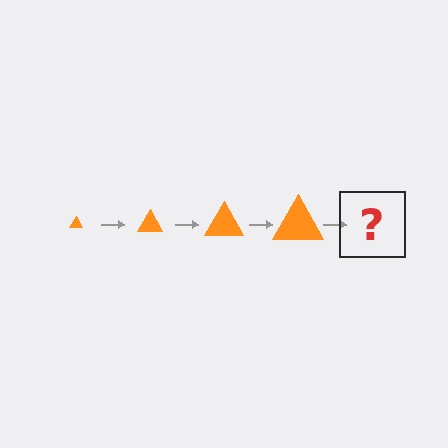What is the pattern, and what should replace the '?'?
The pattern is that the triangle gets progressively larger each step. The '?' should be an orange triangle, larger than the previous one.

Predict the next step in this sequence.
The next step is an orange triangle, larger than the previous one.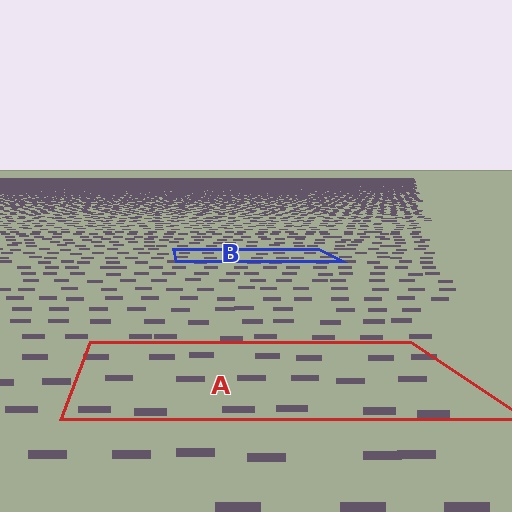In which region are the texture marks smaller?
The texture marks are smaller in region B, because it is farther away.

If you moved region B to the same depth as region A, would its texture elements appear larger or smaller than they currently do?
They would appear larger. At a closer depth, the same texture elements are projected at a bigger on-screen size.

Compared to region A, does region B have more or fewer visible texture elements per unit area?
Region B has more texture elements per unit area — they are packed more densely because it is farther away.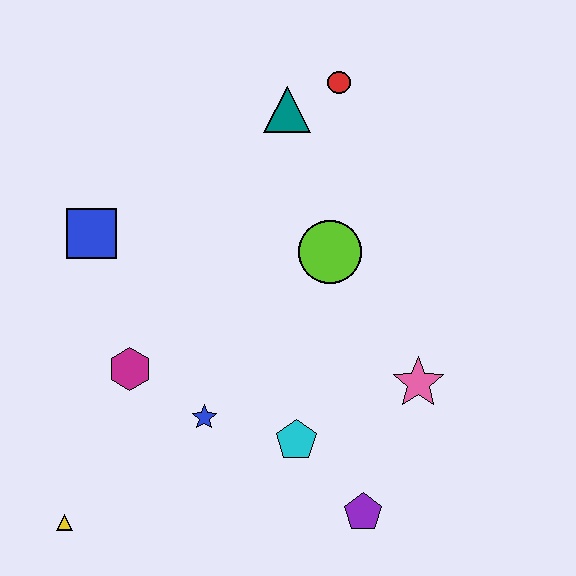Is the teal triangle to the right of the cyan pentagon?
No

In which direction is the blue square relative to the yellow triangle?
The blue square is above the yellow triangle.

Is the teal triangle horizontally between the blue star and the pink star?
Yes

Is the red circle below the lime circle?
No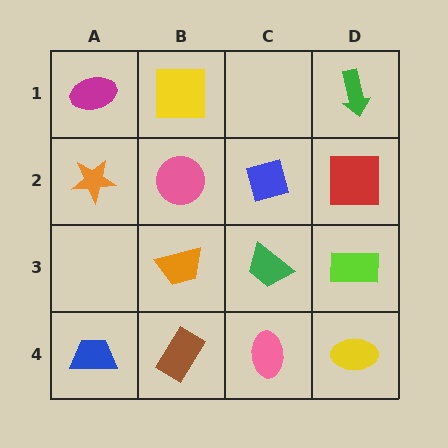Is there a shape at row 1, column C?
No, that cell is empty.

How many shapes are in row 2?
4 shapes.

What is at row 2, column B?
A pink circle.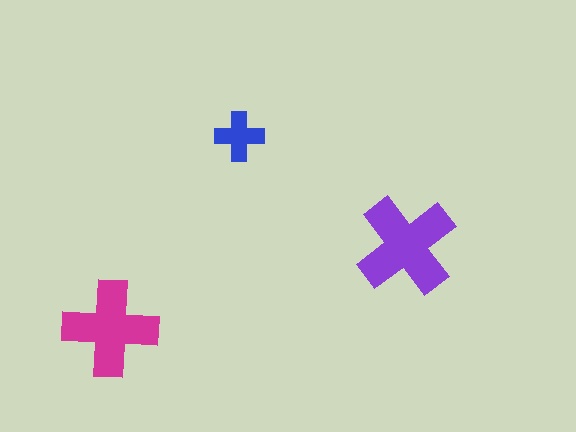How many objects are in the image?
There are 3 objects in the image.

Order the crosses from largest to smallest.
the purple one, the magenta one, the blue one.